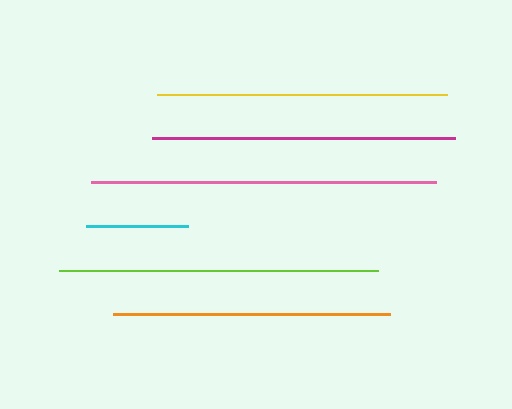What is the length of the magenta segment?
The magenta segment is approximately 303 pixels long.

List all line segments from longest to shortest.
From longest to shortest: pink, lime, magenta, yellow, orange, cyan.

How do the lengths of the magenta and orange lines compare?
The magenta and orange lines are approximately the same length.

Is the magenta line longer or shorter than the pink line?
The pink line is longer than the magenta line.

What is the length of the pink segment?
The pink segment is approximately 345 pixels long.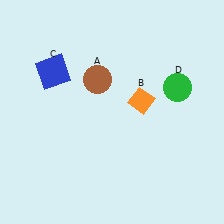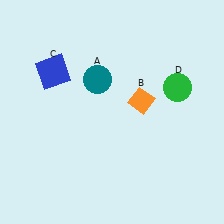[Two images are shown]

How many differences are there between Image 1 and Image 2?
There is 1 difference between the two images.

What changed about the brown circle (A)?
In Image 1, A is brown. In Image 2, it changed to teal.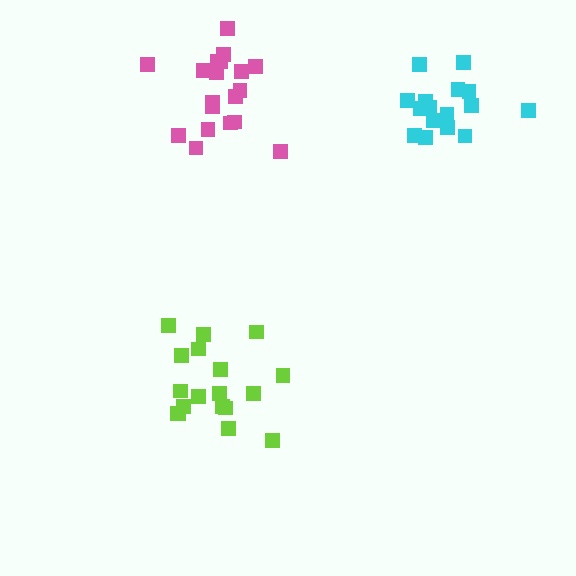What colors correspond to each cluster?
The clusters are colored: lime, cyan, pink.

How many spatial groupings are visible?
There are 3 spatial groupings.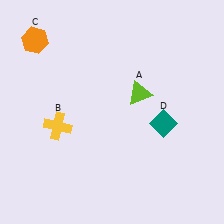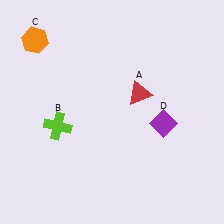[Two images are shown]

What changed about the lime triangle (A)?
In Image 1, A is lime. In Image 2, it changed to red.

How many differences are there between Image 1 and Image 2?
There are 3 differences between the two images.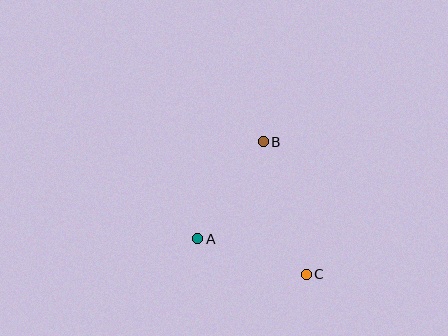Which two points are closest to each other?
Points A and C are closest to each other.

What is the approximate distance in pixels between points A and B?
The distance between A and B is approximately 117 pixels.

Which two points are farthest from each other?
Points B and C are farthest from each other.